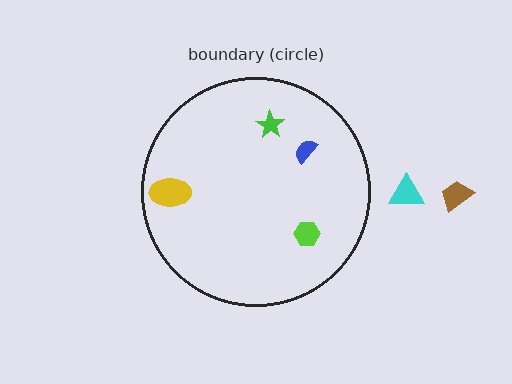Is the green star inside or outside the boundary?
Inside.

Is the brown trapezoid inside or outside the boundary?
Outside.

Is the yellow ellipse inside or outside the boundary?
Inside.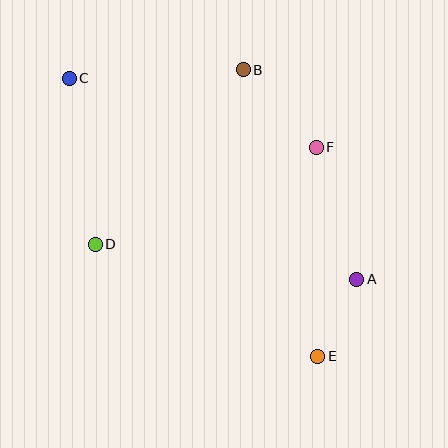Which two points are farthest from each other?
Points C and E are farthest from each other.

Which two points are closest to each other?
Points A and E are closest to each other.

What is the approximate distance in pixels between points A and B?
The distance between A and B is approximately 239 pixels.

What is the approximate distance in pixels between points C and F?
The distance between C and F is approximately 256 pixels.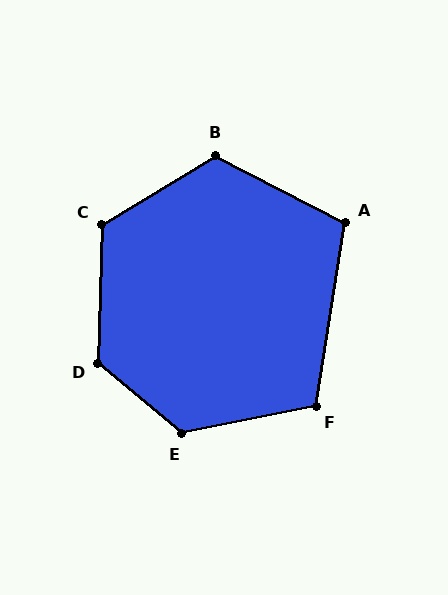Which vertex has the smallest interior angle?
A, at approximately 109 degrees.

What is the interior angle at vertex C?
Approximately 123 degrees (obtuse).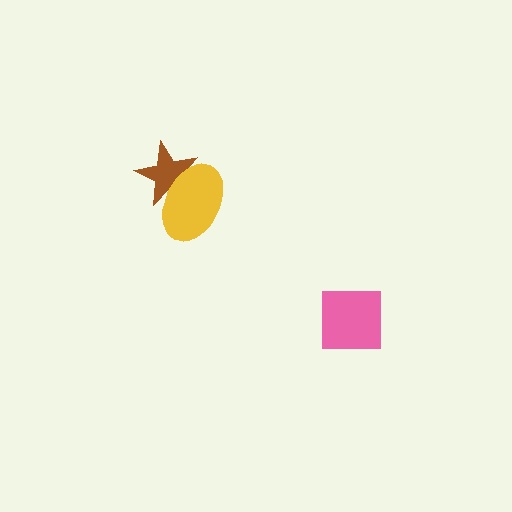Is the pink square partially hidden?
No, no other shape covers it.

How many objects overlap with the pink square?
0 objects overlap with the pink square.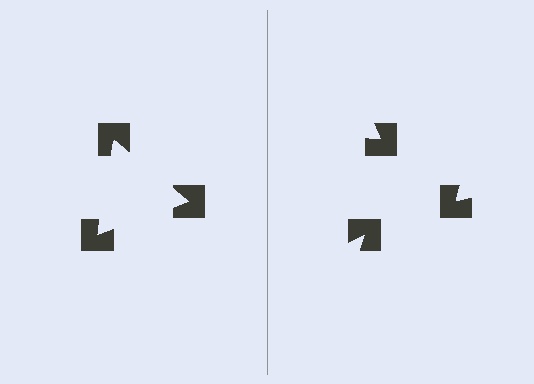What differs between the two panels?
The notched squares are positioned identically on both sides; only the wedge orientations differ. On the left they align to a triangle; on the right they are misaligned.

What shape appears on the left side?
An illusory triangle.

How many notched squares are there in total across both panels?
6 — 3 on each side.